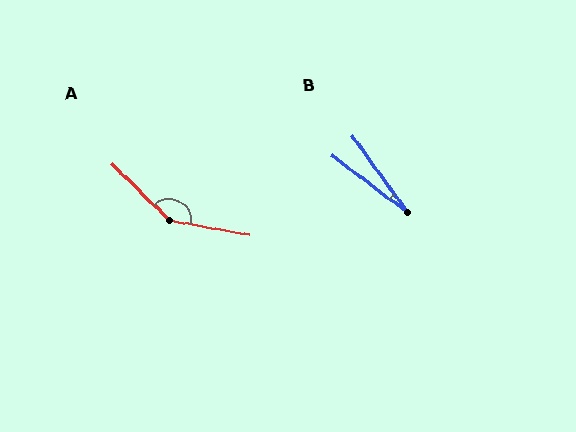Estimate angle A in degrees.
Approximately 146 degrees.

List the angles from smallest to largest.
B (17°), A (146°).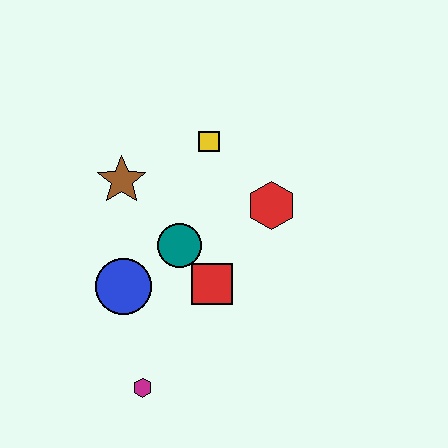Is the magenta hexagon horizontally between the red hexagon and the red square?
No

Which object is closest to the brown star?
The teal circle is closest to the brown star.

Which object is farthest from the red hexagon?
The magenta hexagon is farthest from the red hexagon.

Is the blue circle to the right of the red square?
No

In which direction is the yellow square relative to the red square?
The yellow square is above the red square.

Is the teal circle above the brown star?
No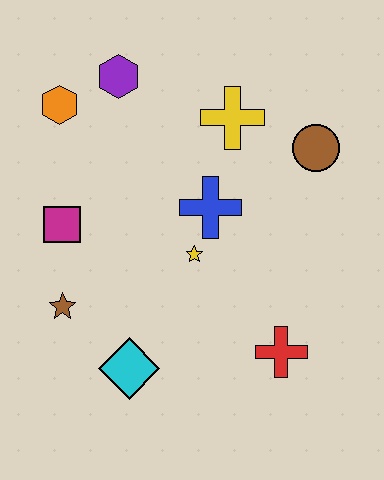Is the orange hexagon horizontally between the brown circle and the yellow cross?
No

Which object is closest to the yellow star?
The blue cross is closest to the yellow star.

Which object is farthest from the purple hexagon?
The red cross is farthest from the purple hexagon.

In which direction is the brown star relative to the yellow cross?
The brown star is below the yellow cross.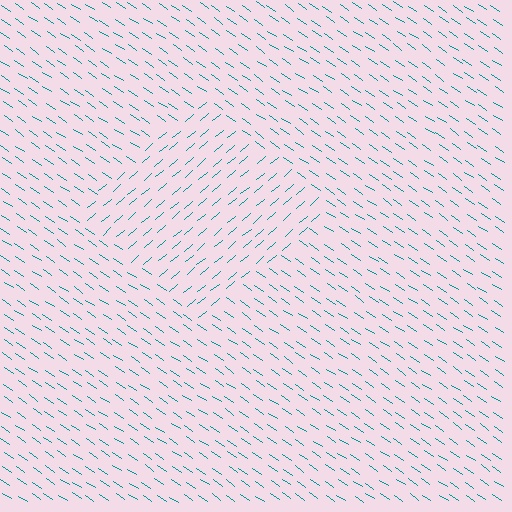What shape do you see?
I see a diamond.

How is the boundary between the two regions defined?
The boundary is defined purely by a change in line orientation (approximately 75 degrees difference). All lines are the same color and thickness.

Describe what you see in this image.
The image is filled with small teal line segments. A diamond region in the image has lines oriented differently from the surrounding lines, creating a visible texture boundary.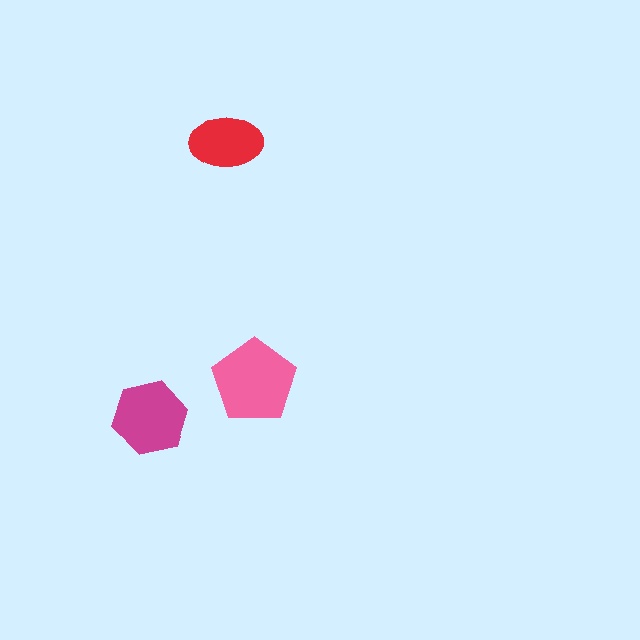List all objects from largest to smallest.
The pink pentagon, the magenta hexagon, the red ellipse.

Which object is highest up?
The red ellipse is topmost.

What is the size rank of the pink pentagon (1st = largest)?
1st.